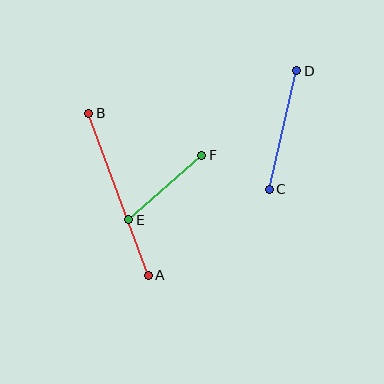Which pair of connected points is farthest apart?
Points A and B are farthest apart.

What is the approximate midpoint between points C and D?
The midpoint is at approximately (283, 130) pixels.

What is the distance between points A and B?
The distance is approximately 173 pixels.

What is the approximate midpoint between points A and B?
The midpoint is at approximately (118, 194) pixels.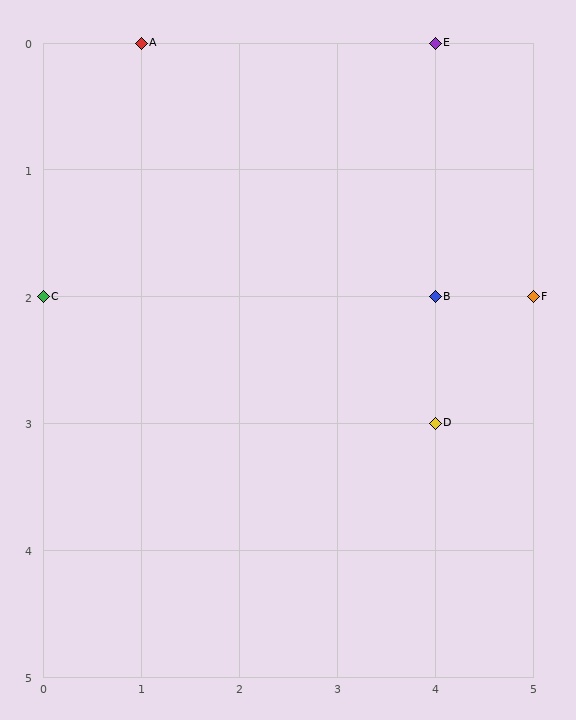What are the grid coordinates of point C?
Point C is at grid coordinates (0, 2).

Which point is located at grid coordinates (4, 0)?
Point E is at (4, 0).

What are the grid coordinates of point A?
Point A is at grid coordinates (1, 0).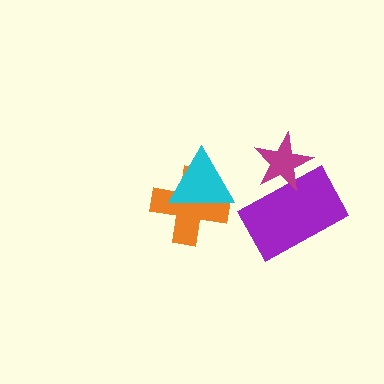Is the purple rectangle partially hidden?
Yes, it is partially covered by another shape.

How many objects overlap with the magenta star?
1 object overlaps with the magenta star.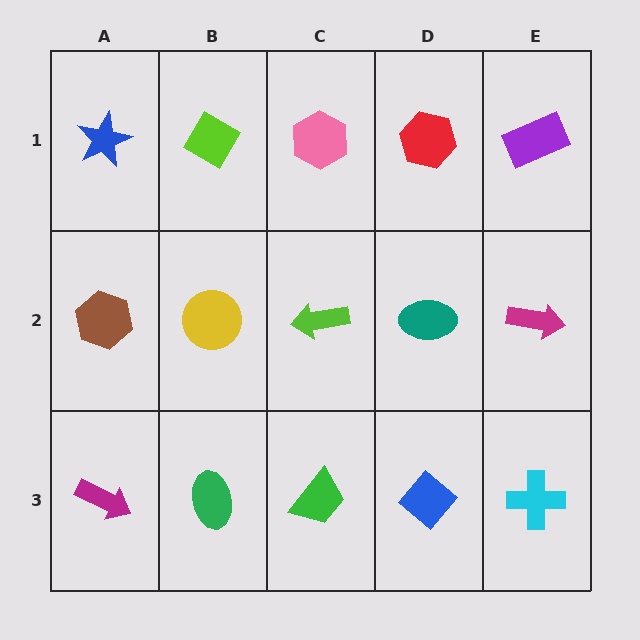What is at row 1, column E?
A purple rectangle.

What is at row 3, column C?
A green trapezoid.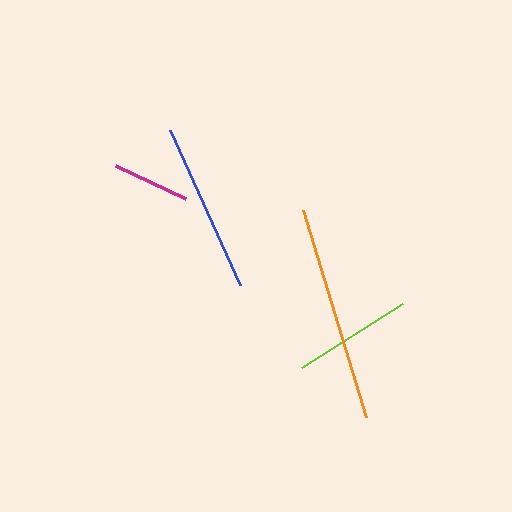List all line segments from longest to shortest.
From longest to shortest: orange, blue, lime, magenta.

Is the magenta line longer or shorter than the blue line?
The blue line is longer than the magenta line.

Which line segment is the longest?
The orange line is the longest at approximately 216 pixels.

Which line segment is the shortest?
The magenta line is the shortest at approximately 78 pixels.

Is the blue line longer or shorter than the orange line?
The orange line is longer than the blue line.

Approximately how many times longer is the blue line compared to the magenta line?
The blue line is approximately 2.2 times the length of the magenta line.